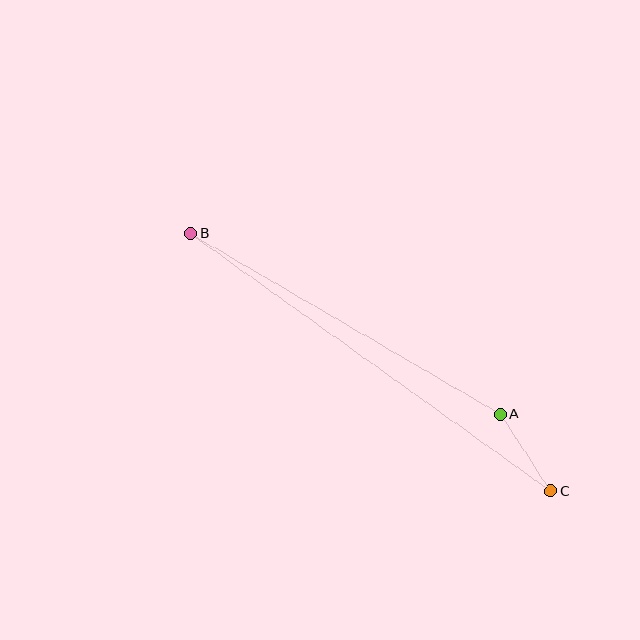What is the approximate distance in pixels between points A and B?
The distance between A and B is approximately 358 pixels.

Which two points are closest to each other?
Points A and C are closest to each other.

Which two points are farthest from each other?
Points B and C are farthest from each other.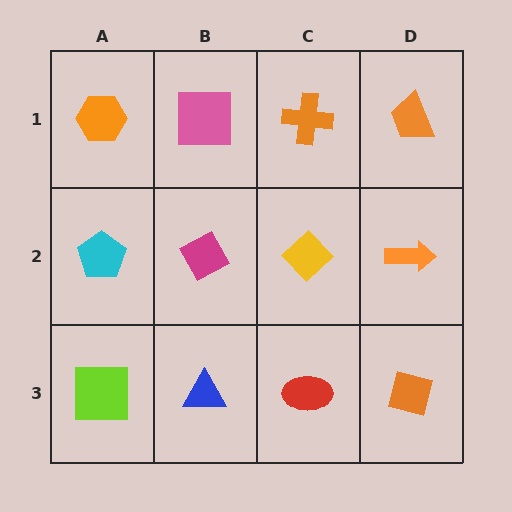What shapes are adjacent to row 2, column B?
A pink square (row 1, column B), a blue triangle (row 3, column B), a cyan pentagon (row 2, column A), a yellow diamond (row 2, column C).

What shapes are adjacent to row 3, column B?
A magenta diamond (row 2, column B), a lime square (row 3, column A), a red ellipse (row 3, column C).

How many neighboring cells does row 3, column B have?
3.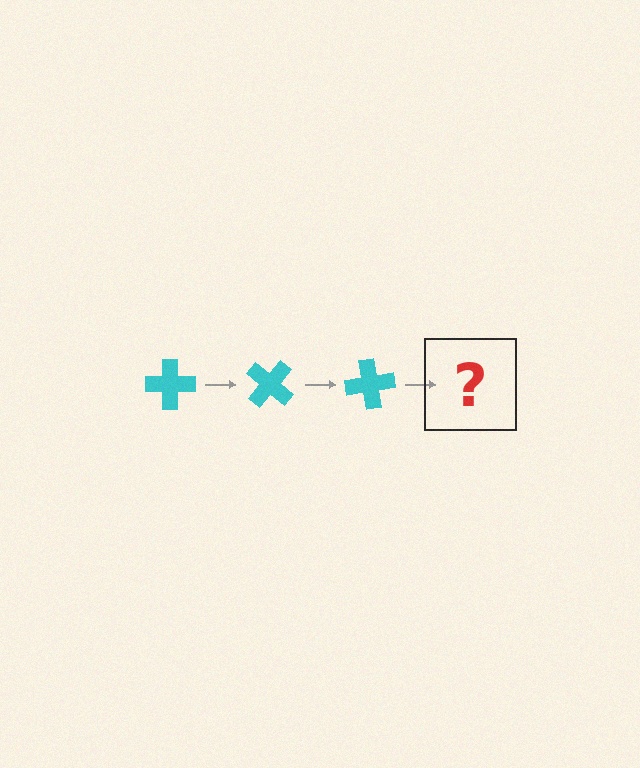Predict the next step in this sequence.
The next step is a cyan cross rotated 120 degrees.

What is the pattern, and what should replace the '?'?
The pattern is that the cross rotates 40 degrees each step. The '?' should be a cyan cross rotated 120 degrees.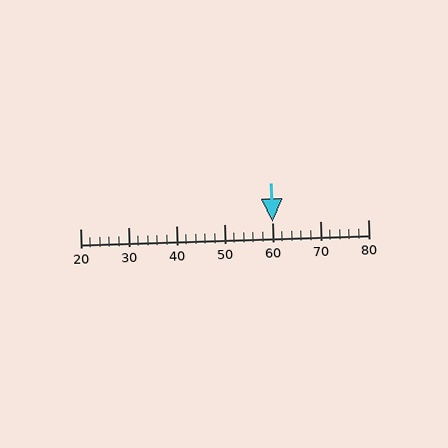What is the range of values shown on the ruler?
The ruler shows values from 20 to 80.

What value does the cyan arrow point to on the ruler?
The cyan arrow points to approximately 60.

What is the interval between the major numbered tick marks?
The major tick marks are spaced 10 units apart.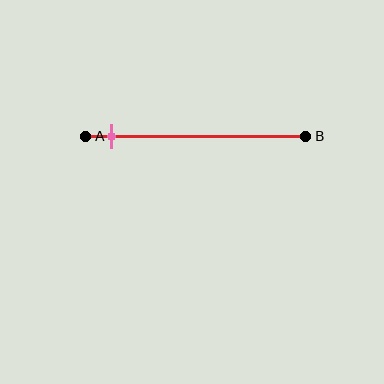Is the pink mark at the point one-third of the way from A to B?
No, the mark is at about 10% from A, not at the 33% one-third point.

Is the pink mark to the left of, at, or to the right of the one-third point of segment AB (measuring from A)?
The pink mark is to the left of the one-third point of segment AB.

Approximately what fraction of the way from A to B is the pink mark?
The pink mark is approximately 10% of the way from A to B.